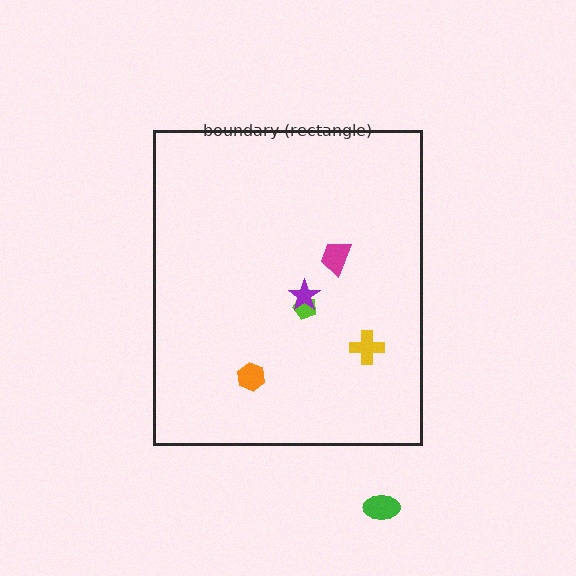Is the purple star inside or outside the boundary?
Inside.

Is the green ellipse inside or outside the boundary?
Outside.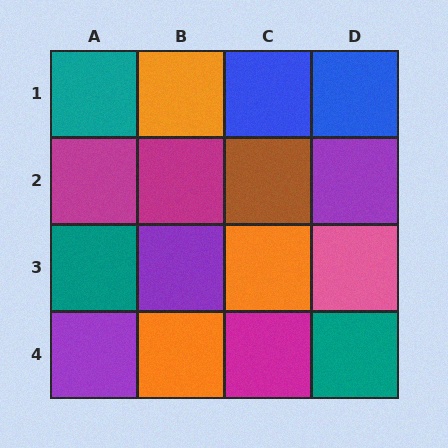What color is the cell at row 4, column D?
Teal.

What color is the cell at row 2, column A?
Magenta.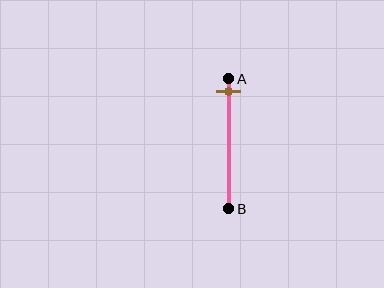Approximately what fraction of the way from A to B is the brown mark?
The brown mark is approximately 10% of the way from A to B.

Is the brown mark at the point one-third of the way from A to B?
No, the mark is at about 10% from A, not at the 33% one-third point.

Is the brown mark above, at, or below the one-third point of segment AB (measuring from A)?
The brown mark is above the one-third point of segment AB.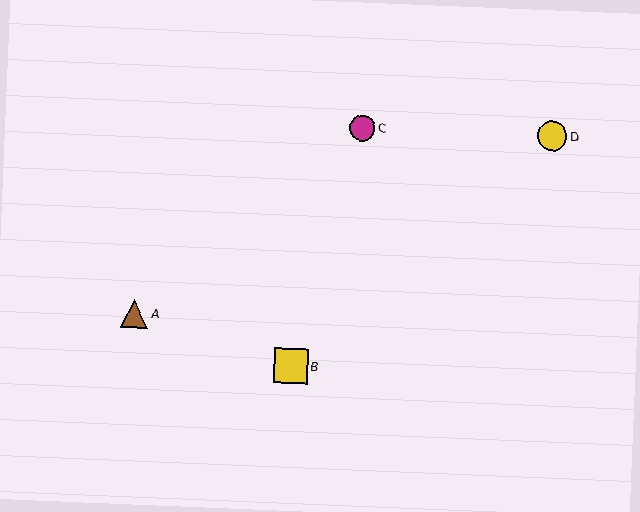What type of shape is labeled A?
Shape A is a brown triangle.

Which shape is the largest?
The yellow square (labeled B) is the largest.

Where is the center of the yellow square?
The center of the yellow square is at (291, 366).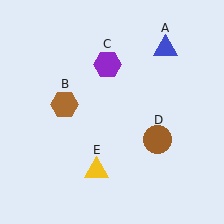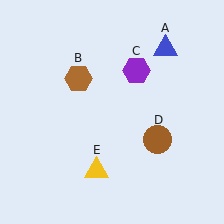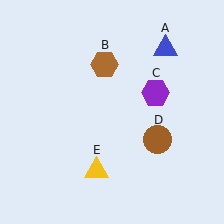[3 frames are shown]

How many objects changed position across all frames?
2 objects changed position: brown hexagon (object B), purple hexagon (object C).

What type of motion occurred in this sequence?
The brown hexagon (object B), purple hexagon (object C) rotated clockwise around the center of the scene.